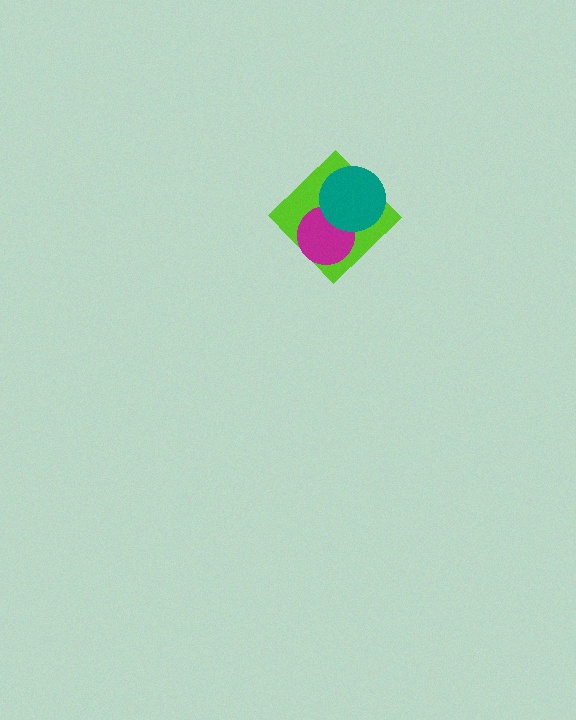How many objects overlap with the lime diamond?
2 objects overlap with the lime diamond.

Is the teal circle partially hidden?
No, no other shape covers it.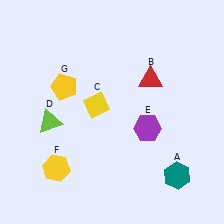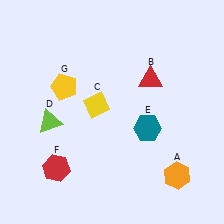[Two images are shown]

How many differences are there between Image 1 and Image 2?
There are 3 differences between the two images.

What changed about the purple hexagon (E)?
In Image 1, E is purple. In Image 2, it changed to teal.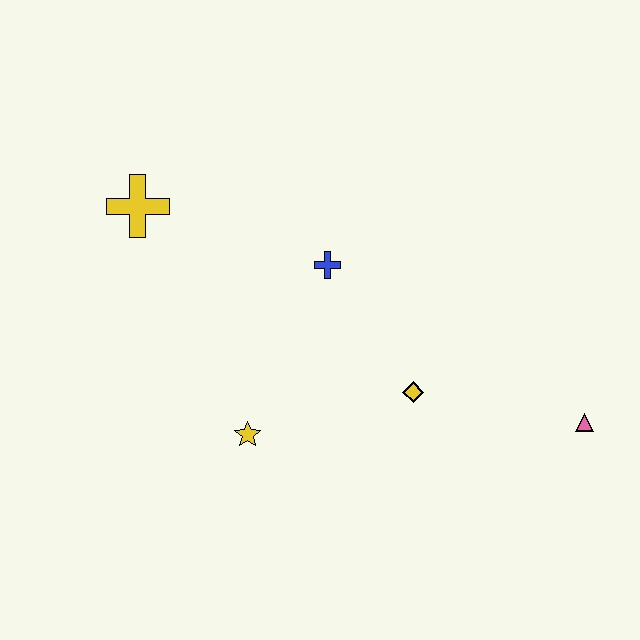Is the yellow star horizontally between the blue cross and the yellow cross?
Yes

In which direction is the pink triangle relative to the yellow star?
The pink triangle is to the right of the yellow star.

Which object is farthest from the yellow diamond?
The yellow cross is farthest from the yellow diamond.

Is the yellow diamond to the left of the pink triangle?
Yes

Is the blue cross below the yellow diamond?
No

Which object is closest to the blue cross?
The yellow diamond is closest to the blue cross.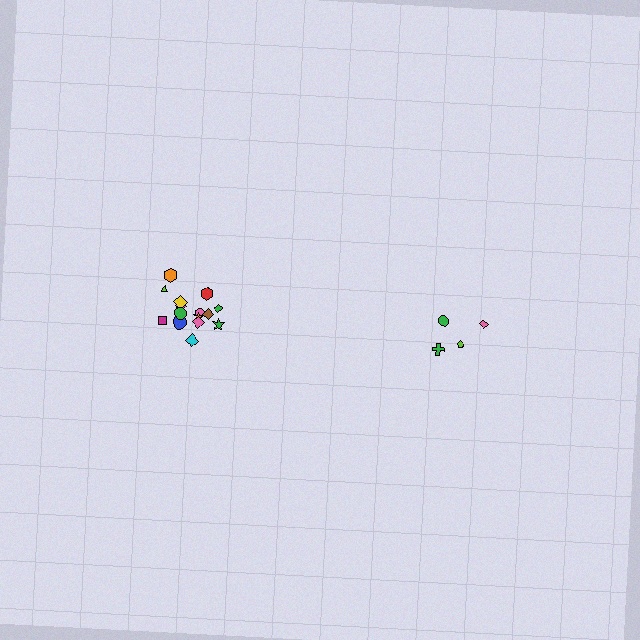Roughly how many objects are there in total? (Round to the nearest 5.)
Roughly 20 objects in total.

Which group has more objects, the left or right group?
The left group.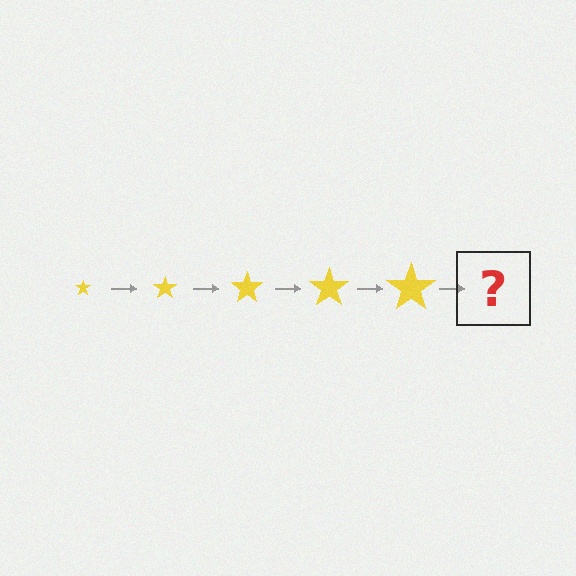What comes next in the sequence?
The next element should be a yellow star, larger than the previous one.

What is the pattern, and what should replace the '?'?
The pattern is that the star gets progressively larger each step. The '?' should be a yellow star, larger than the previous one.